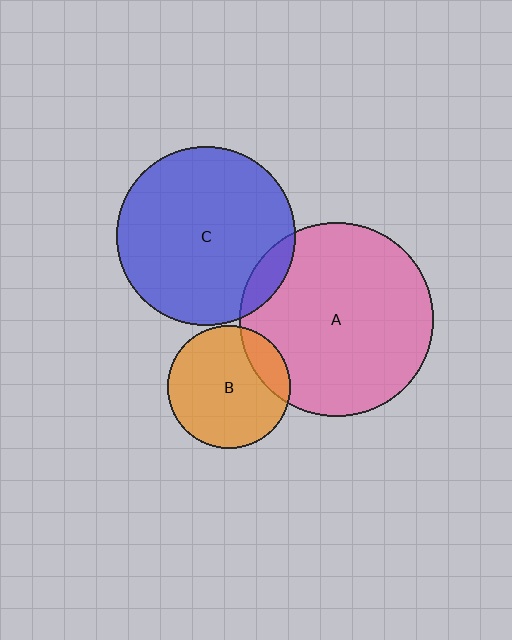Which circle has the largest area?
Circle A (pink).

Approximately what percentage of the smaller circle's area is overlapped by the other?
Approximately 10%.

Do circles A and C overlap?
Yes.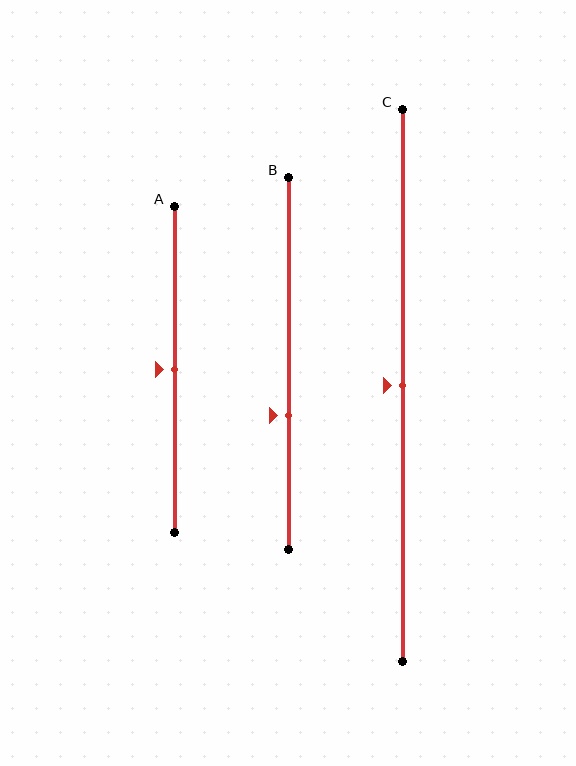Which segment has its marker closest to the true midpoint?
Segment A has its marker closest to the true midpoint.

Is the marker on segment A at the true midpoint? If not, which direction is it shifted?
Yes, the marker on segment A is at the true midpoint.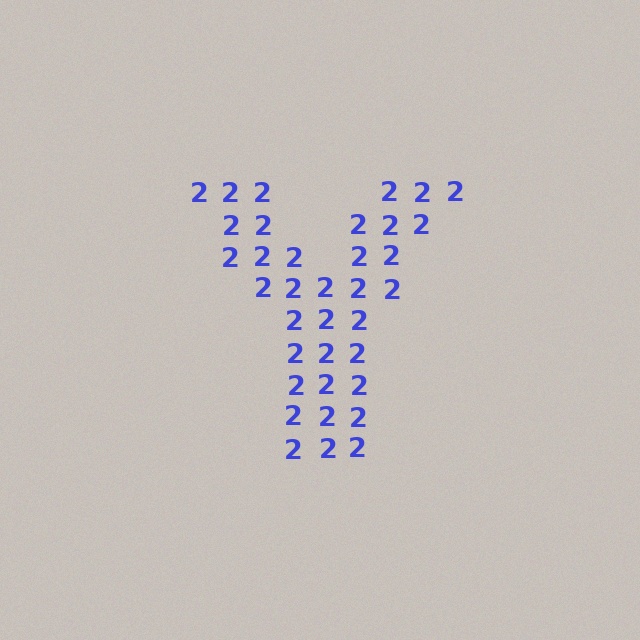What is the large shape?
The large shape is the letter Y.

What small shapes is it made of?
It is made of small digit 2's.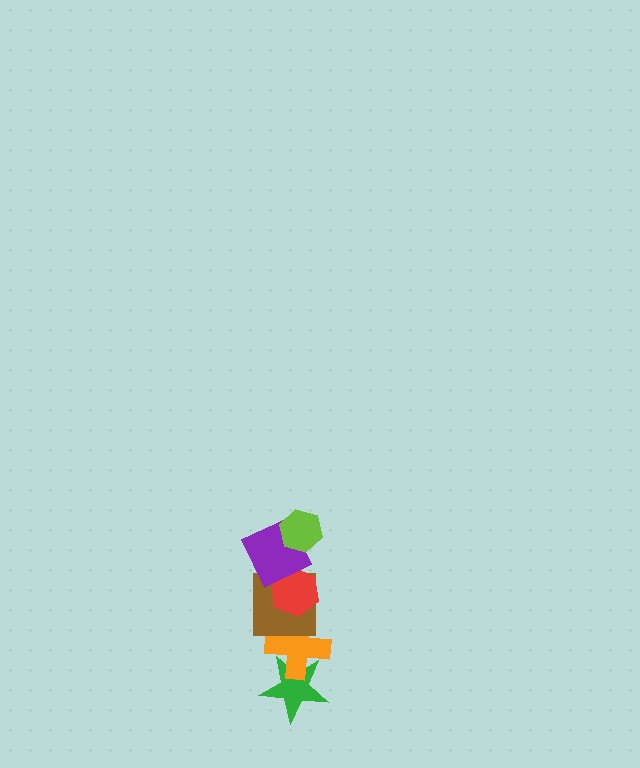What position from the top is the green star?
The green star is 6th from the top.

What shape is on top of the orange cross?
The brown square is on top of the orange cross.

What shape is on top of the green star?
The orange cross is on top of the green star.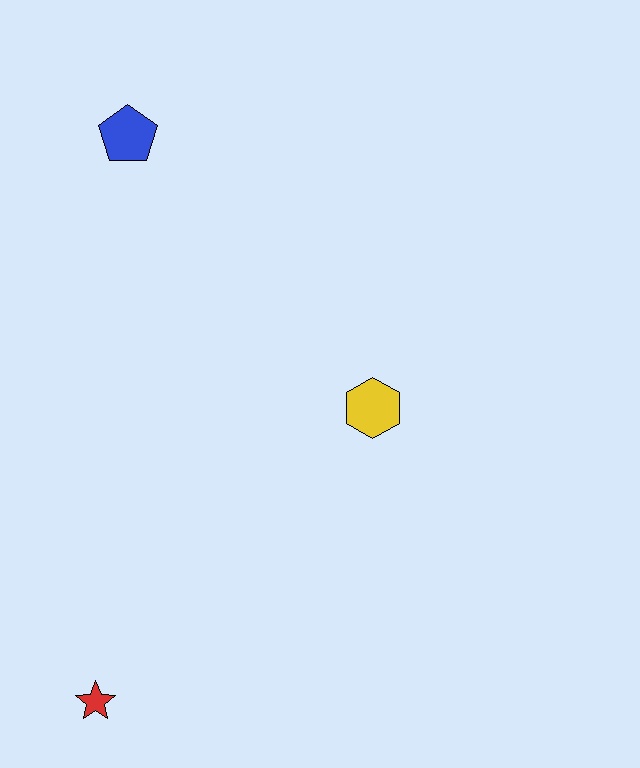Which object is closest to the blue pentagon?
The yellow hexagon is closest to the blue pentagon.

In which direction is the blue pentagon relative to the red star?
The blue pentagon is above the red star.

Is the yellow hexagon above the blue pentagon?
No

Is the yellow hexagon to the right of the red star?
Yes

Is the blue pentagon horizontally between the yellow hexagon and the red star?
Yes